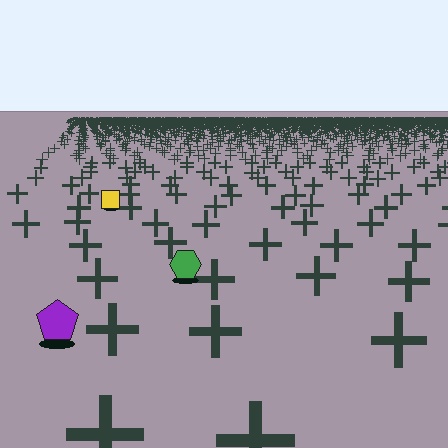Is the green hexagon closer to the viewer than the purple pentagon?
No. The purple pentagon is closer — you can tell from the texture gradient: the ground texture is coarser near it.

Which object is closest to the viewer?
The purple pentagon is closest. The texture marks near it are larger and more spread out.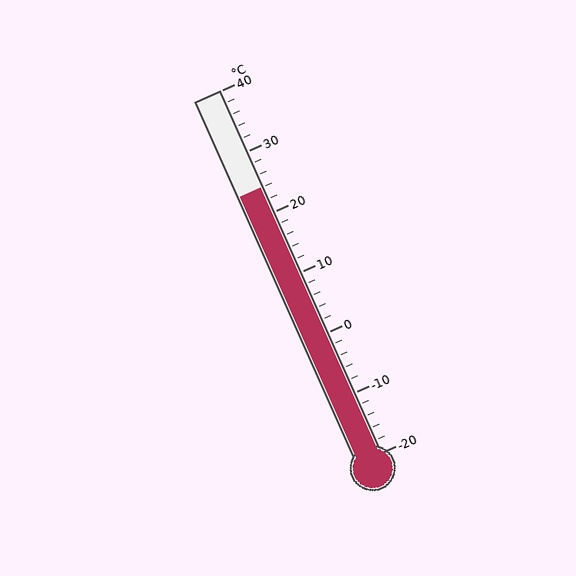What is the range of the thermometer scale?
The thermometer scale ranges from -20°C to 40°C.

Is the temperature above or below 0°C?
The temperature is above 0°C.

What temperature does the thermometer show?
The thermometer shows approximately 24°C.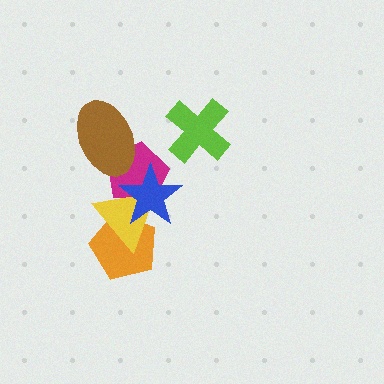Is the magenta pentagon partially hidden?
Yes, it is partially covered by another shape.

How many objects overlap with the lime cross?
0 objects overlap with the lime cross.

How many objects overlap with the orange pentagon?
2 objects overlap with the orange pentagon.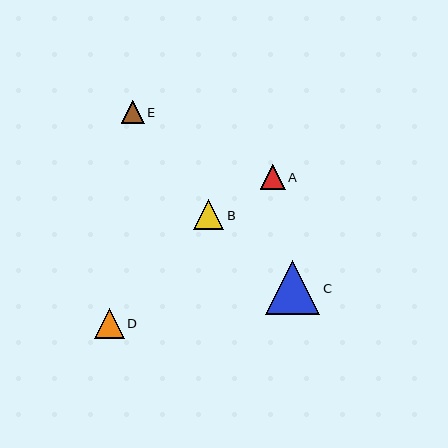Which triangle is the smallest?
Triangle E is the smallest with a size of approximately 23 pixels.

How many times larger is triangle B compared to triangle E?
Triangle B is approximately 1.3 times the size of triangle E.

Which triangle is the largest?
Triangle C is the largest with a size of approximately 54 pixels.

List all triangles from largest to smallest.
From largest to smallest: C, B, D, A, E.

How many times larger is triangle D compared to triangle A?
Triangle D is approximately 1.2 times the size of triangle A.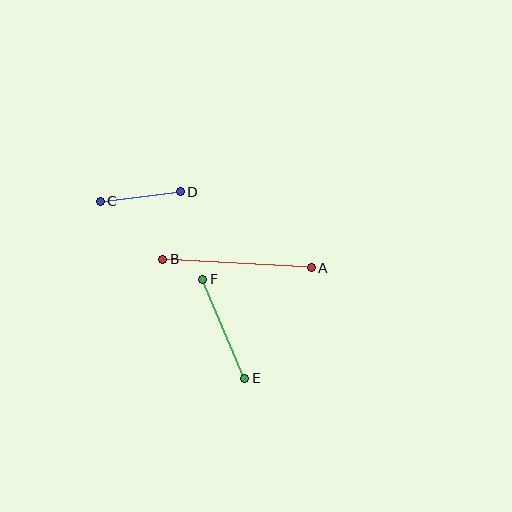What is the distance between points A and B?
The distance is approximately 149 pixels.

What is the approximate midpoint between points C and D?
The midpoint is at approximately (140, 196) pixels.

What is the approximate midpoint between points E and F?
The midpoint is at approximately (224, 329) pixels.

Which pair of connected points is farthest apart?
Points A and B are farthest apart.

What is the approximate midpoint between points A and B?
The midpoint is at approximately (237, 263) pixels.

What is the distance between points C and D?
The distance is approximately 81 pixels.